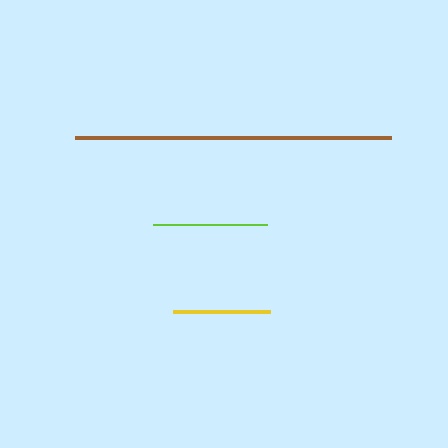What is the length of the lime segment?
The lime segment is approximately 113 pixels long.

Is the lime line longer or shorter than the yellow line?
The lime line is longer than the yellow line.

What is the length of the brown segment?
The brown segment is approximately 316 pixels long.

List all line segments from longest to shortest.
From longest to shortest: brown, lime, yellow.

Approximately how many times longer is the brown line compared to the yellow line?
The brown line is approximately 3.2 times the length of the yellow line.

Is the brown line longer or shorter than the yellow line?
The brown line is longer than the yellow line.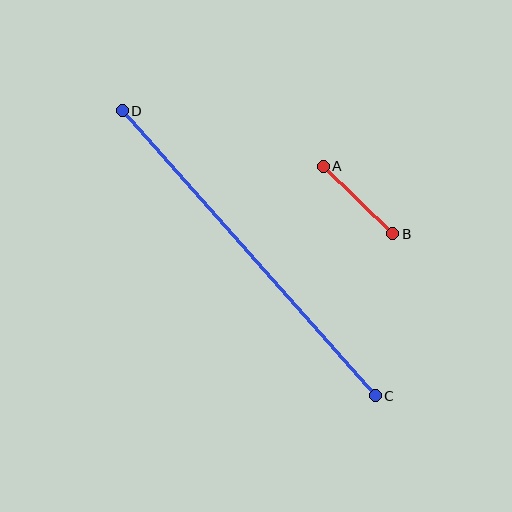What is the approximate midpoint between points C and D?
The midpoint is at approximately (249, 253) pixels.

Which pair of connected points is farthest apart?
Points C and D are farthest apart.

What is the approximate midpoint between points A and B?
The midpoint is at approximately (358, 200) pixels.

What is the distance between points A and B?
The distance is approximately 97 pixels.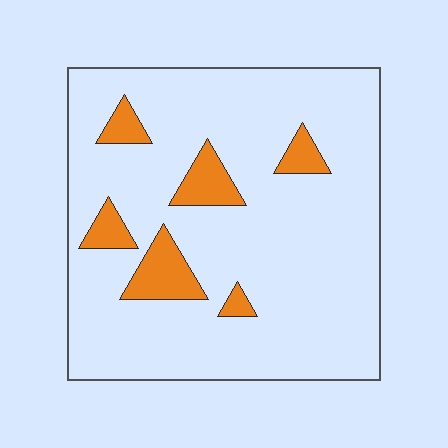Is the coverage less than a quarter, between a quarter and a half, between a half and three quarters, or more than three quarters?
Less than a quarter.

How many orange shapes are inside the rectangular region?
6.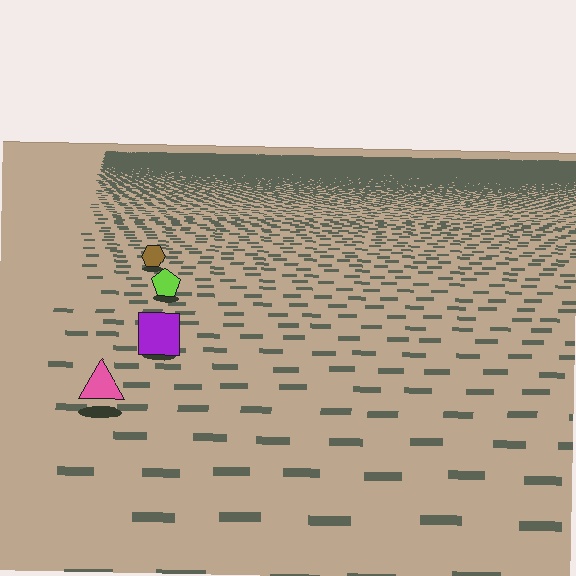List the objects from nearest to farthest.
From nearest to farthest: the pink triangle, the purple square, the lime pentagon, the brown hexagon.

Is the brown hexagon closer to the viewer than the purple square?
No. The purple square is closer — you can tell from the texture gradient: the ground texture is coarser near it.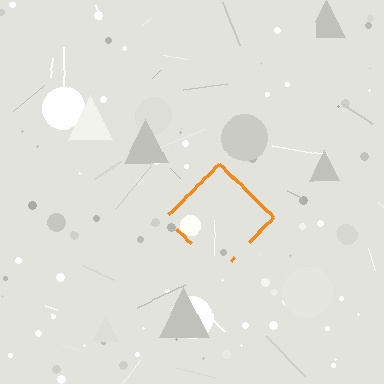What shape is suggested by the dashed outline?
The dashed outline suggests a diamond.